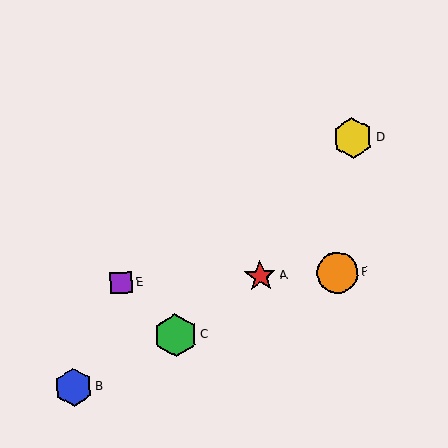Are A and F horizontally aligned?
Yes, both are at y≈276.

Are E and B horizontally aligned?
No, E is at y≈283 and B is at y≈387.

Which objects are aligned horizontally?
Objects A, E, F are aligned horizontally.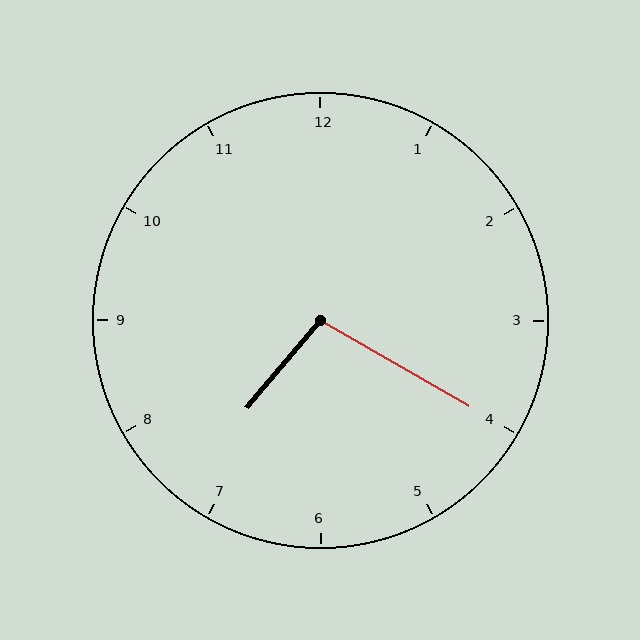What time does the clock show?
7:20.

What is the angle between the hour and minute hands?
Approximately 100 degrees.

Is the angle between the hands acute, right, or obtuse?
It is obtuse.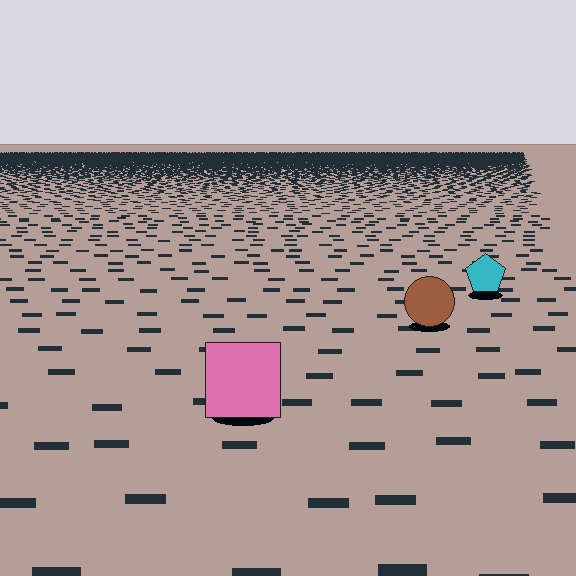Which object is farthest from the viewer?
The cyan pentagon is farthest from the viewer. It appears smaller and the ground texture around it is denser.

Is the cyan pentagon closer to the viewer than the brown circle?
No. The brown circle is closer — you can tell from the texture gradient: the ground texture is coarser near it.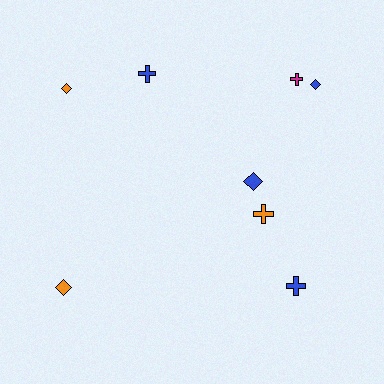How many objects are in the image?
There are 8 objects.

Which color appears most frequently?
Blue, with 4 objects.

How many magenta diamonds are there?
There are no magenta diamonds.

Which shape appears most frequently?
Cross, with 4 objects.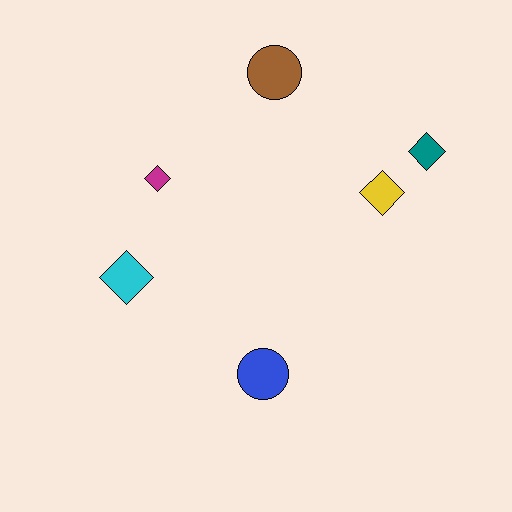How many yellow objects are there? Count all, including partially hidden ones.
There is 1 yellow object.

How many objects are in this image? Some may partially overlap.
There are 6 objects.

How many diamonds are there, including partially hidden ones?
There are 4 diamonds.